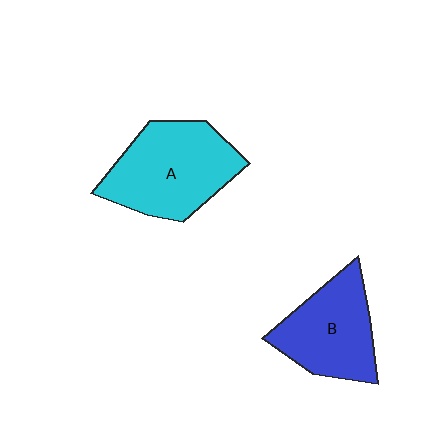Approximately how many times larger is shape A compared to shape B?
Approximately 1.2 times.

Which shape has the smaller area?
Shape B (blue).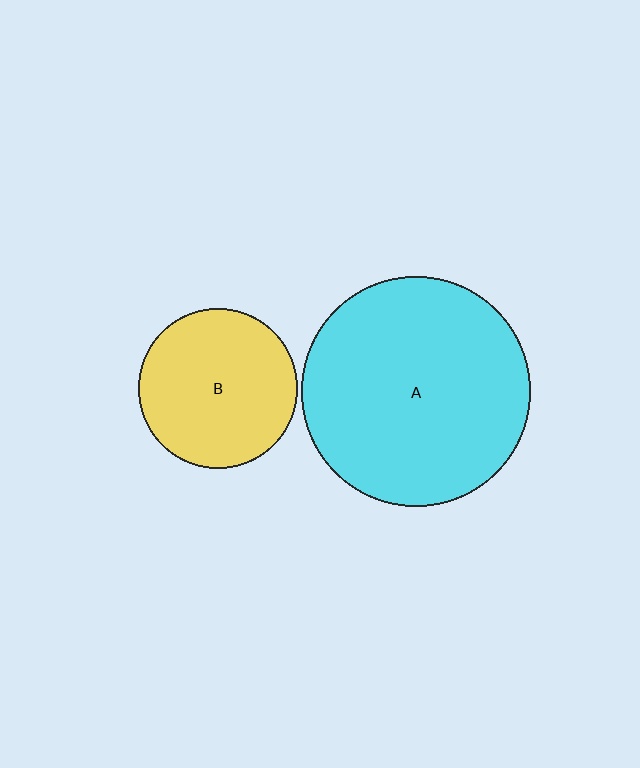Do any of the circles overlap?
No, none of the circles overlap.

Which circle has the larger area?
Circle A (cyan).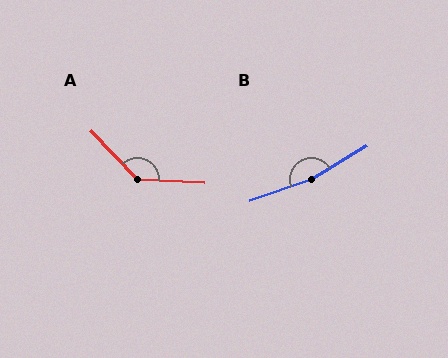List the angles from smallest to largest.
A (137°), B (168°).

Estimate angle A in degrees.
Approximately 137 degrees.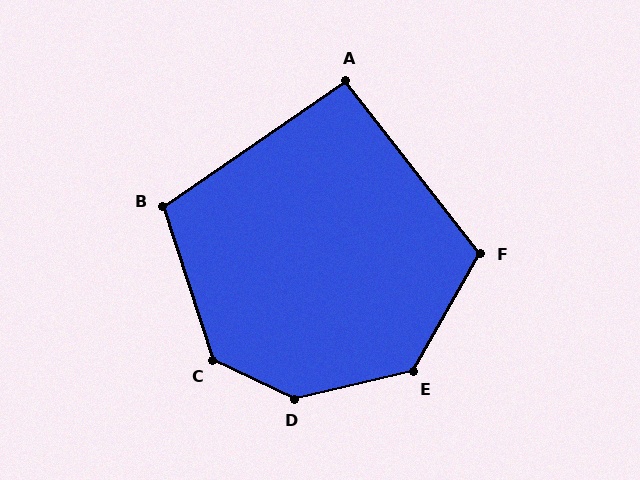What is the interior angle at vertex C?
Approximately 134 degrees (obtuse).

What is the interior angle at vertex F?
Approximately 112 degrees (obtuse).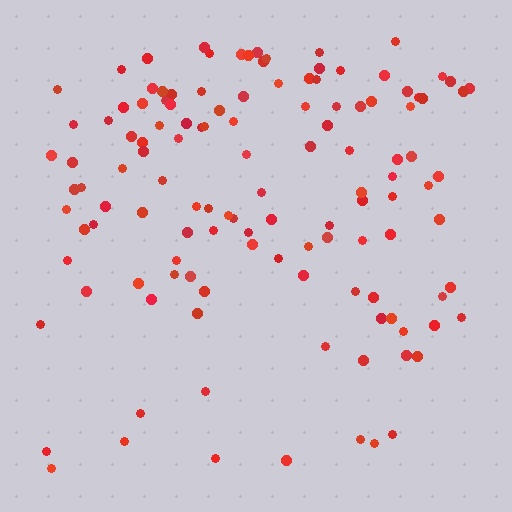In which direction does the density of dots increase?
From bottom to top, with the top side densest.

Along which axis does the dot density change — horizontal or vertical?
Vertical.